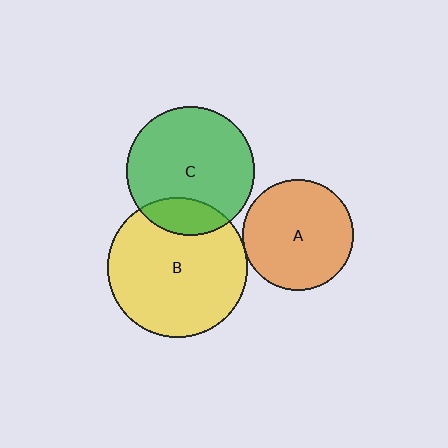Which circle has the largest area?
Circle B (yellow).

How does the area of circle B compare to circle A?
Approximately 1.6 times.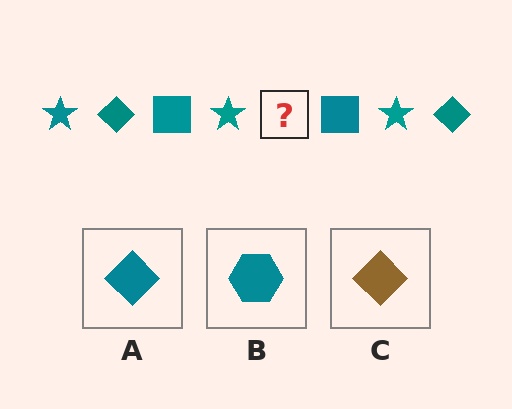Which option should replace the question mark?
Option A.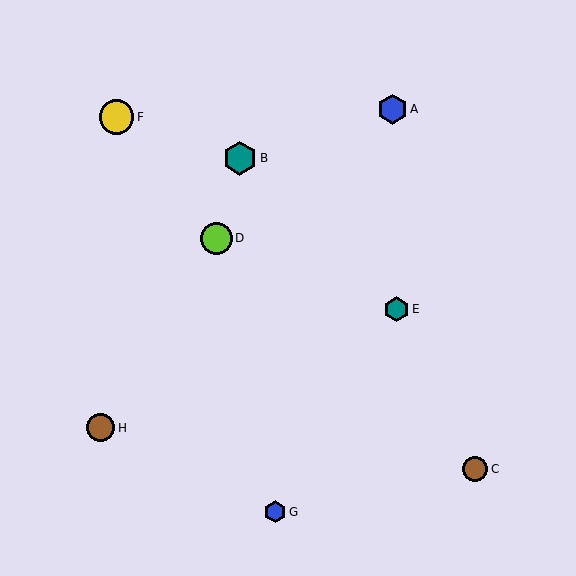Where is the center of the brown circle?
The center of the brown circle is at (101, 428).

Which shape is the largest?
The yellow circle (labeled F) is the largest.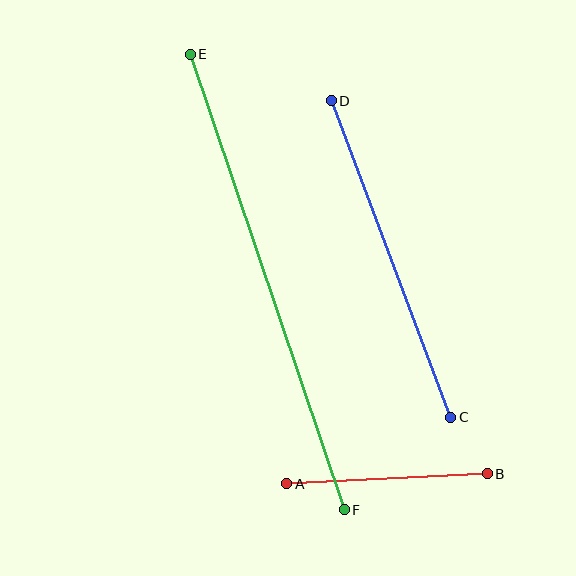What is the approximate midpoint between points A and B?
The midpoint is at approximately (387, 479) pixels.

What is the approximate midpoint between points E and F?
The midpoint is at approximately (267, 282) pixels.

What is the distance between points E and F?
The distance is approximately 481 pixels.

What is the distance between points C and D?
The distance is approximately 338 pixels.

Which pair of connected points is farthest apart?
Points E and F are farthest apart.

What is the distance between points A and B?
The distance is approximately 201 pixels.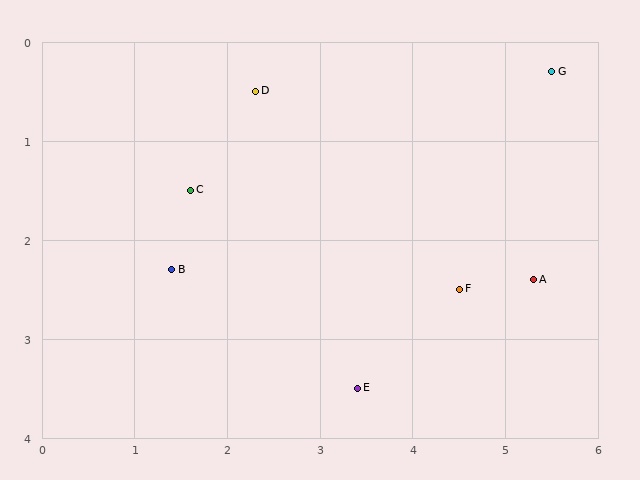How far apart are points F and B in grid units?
Points F and B are about 3.1 grid units apart.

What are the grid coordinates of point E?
Point E is at approximately (3.4, 3.5).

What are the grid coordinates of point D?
Point D is at approximately (2.3, 0.5).